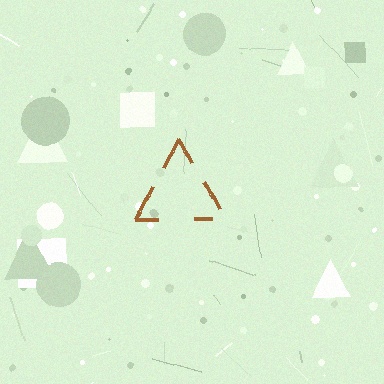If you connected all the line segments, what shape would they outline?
They would outline a triangle.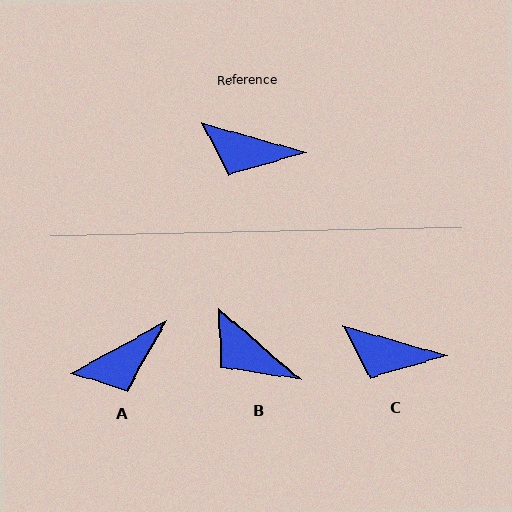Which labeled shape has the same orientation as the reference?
C.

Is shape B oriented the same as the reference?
No, it is off by about 25 degrees.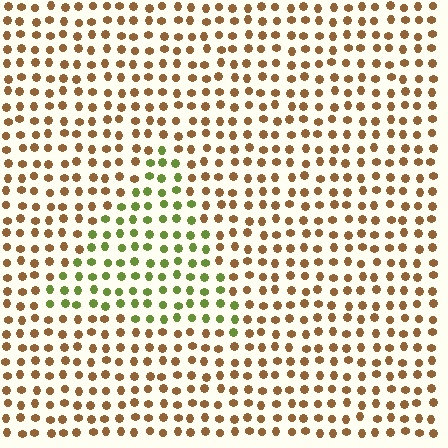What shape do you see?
I see a triangle.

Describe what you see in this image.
The image is filled with small brown elements in a uniform arrangement. A triangle-shaped region is visible where the elements are tinted to a slightly different hue, forming a subtle color boundary.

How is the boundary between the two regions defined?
The boundary is defined purely by a slight shift in hue (about 59 degrees). Spacing, size, and orientation are identical on both sides.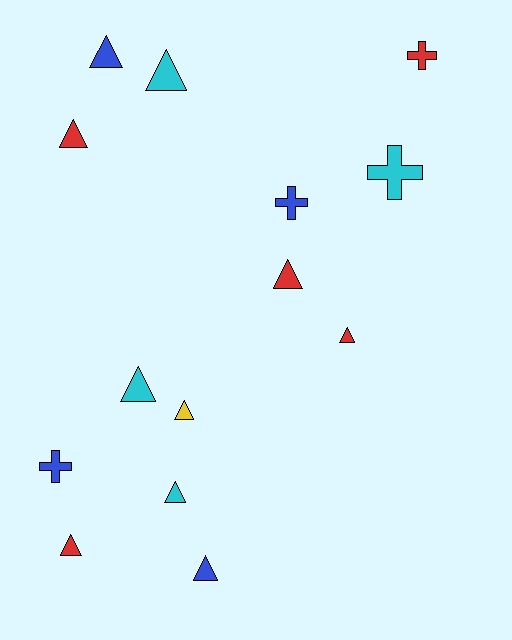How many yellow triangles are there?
There is 1 yellow triangle.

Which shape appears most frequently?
Triangle, with 10 objects.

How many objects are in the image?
There are 14 objects.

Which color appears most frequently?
Red, with 5 objects.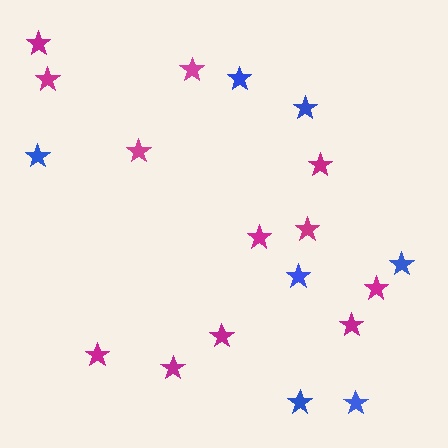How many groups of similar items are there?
There are 2 groups: one group of blue stars (7) and one group of magenta stars (12).